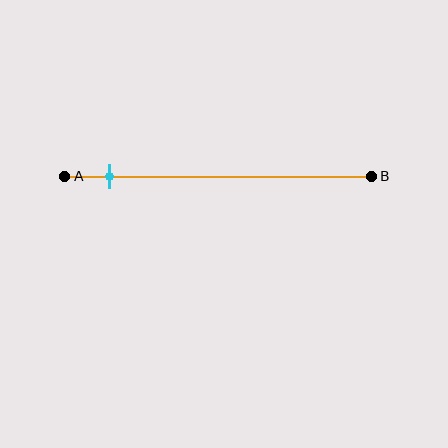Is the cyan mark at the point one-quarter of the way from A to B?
No, the mark is at about 15% from A, not at the 25% one-quarter point.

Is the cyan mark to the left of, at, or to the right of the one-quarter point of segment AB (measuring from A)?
The cyan mark is to the left of the one-quarter point of segment AB.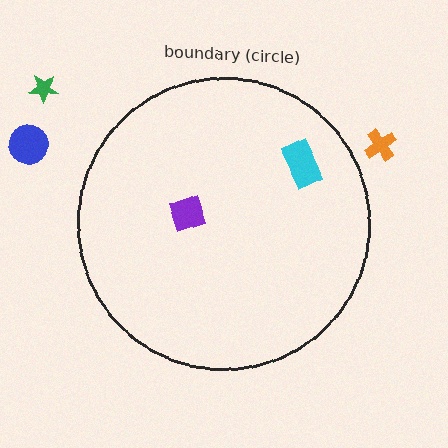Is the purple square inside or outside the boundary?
Inside.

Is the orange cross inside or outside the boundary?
Outside.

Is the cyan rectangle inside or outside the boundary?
Inside.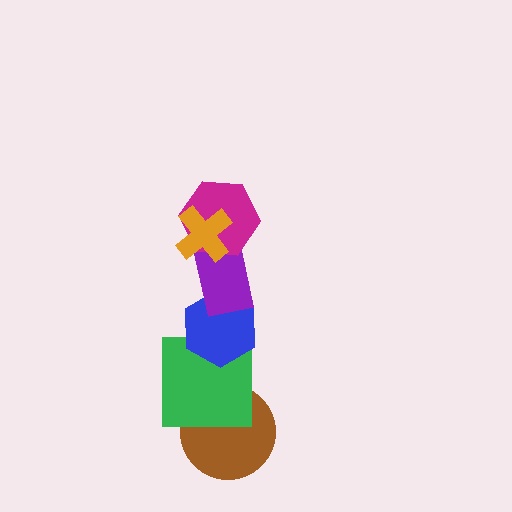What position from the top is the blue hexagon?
The blue hexagon is 4th from the top.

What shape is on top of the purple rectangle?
The magenta hexagon is on top of the purple rectangle.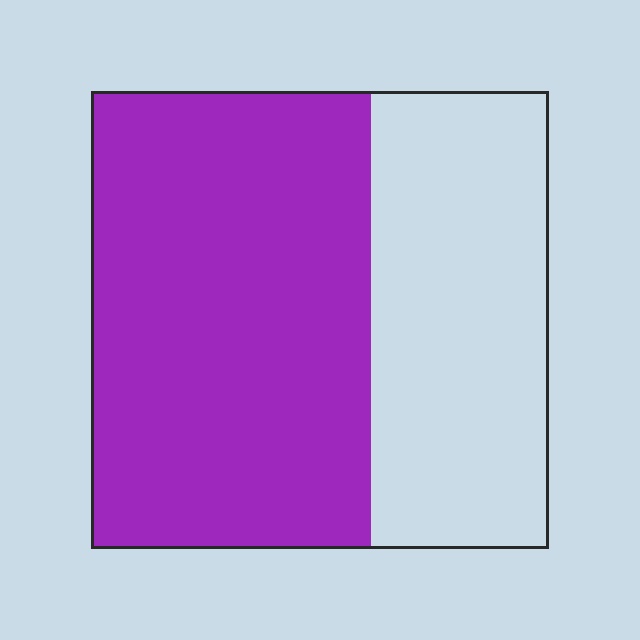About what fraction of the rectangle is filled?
About three fifths (3/5).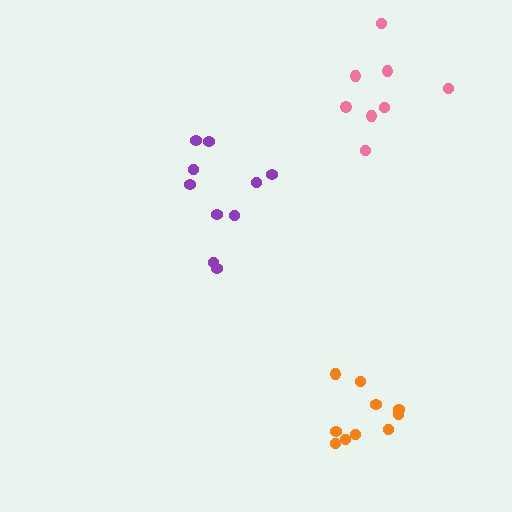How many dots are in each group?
Group 1: 10 dots, Group 2: 10 dots, Group 3: 8 dots (28 total).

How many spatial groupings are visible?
There are 3 spatial groupings.